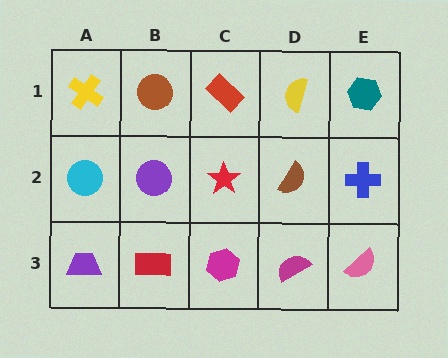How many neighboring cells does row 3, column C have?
3.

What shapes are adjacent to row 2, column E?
A teal hexagon (row 1, column E), a pink semicircle (row 3, column E), a brown semicircle (row 2, column D).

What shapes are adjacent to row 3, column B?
A purple circle (row 2, column B), a purple trapezoid (row 3, column A), a magenta hexagon (row 3, column C).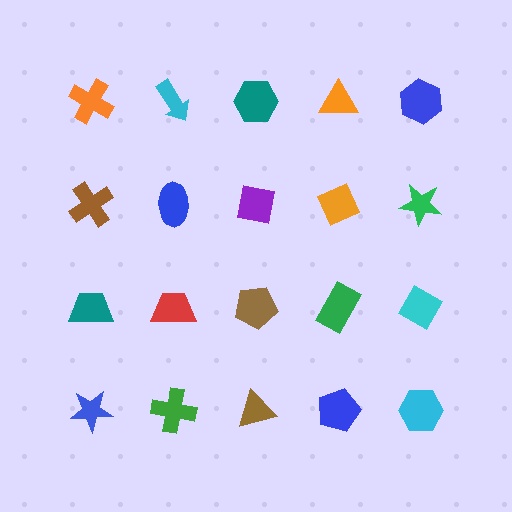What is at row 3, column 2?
A red trapezoid.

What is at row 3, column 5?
A cyan diamond.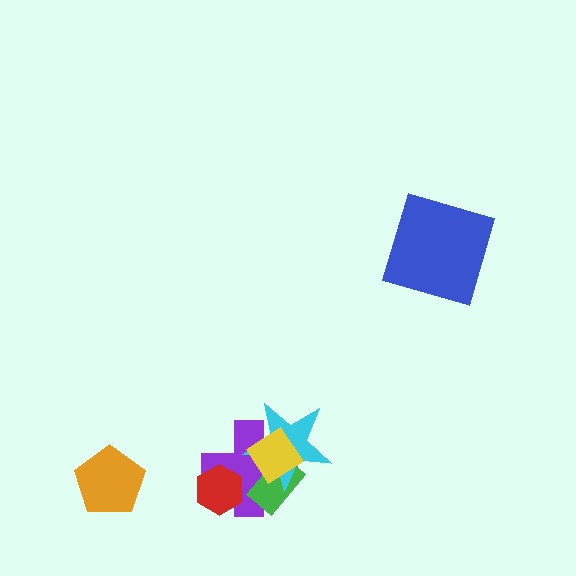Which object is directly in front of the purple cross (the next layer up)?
The green rectangle is directly in front of the purple cross.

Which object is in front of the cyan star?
The yellow diamond is in front of the cyan star.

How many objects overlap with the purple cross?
4 objects overlap with the purple cross.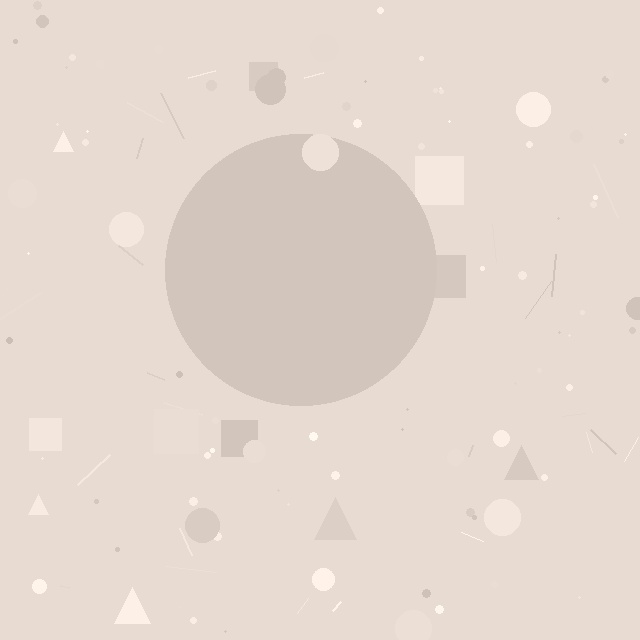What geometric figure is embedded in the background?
A circle is embedded in the background.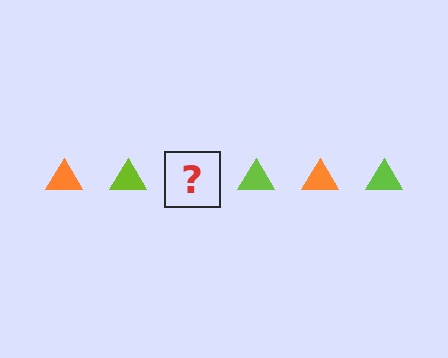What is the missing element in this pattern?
The missing element is an orange triangle.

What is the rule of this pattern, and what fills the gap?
The rule is that the pattern cycles through orange, lime triangles. The gap should be filled with an orange triangle.